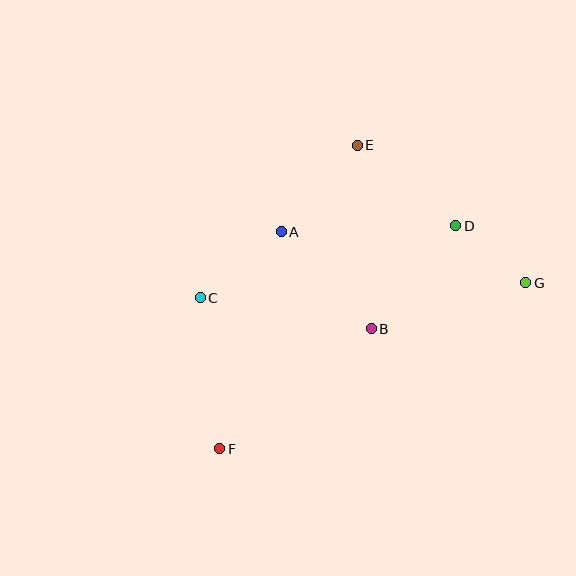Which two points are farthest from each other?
Points F and G are farthest from each other.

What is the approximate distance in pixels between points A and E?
The distance between A and E is approximately 115 pixels.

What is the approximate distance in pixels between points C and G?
The distance between C and G is approximately 326 pixels.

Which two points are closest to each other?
Points D and G are closest to each other.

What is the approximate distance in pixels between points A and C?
The distance between A and C is approximately 104 pixels.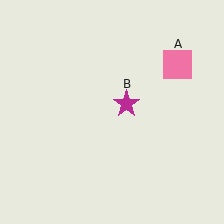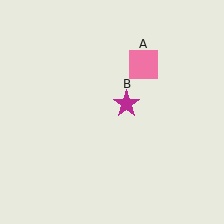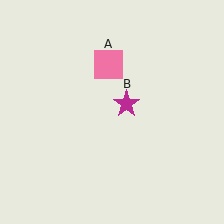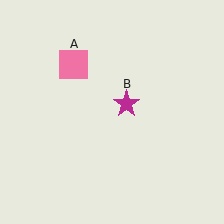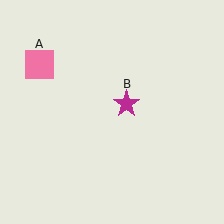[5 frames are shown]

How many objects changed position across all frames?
1 object changed position: pink square (object A).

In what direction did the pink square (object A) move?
The pink square (object A) moved left.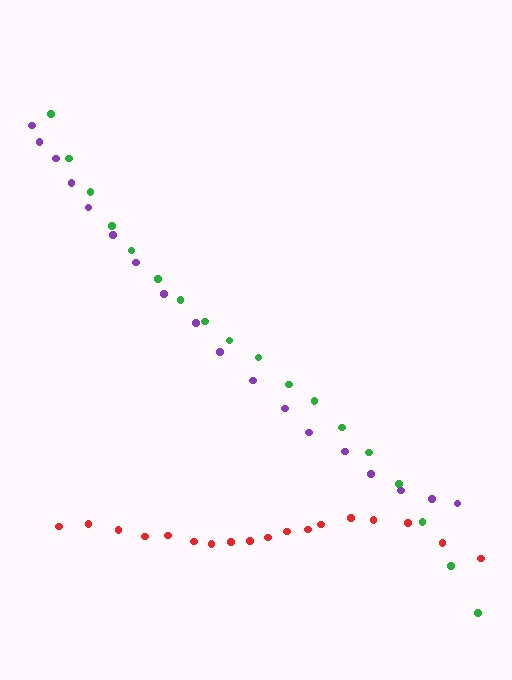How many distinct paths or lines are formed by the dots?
There are 3 distinct paths.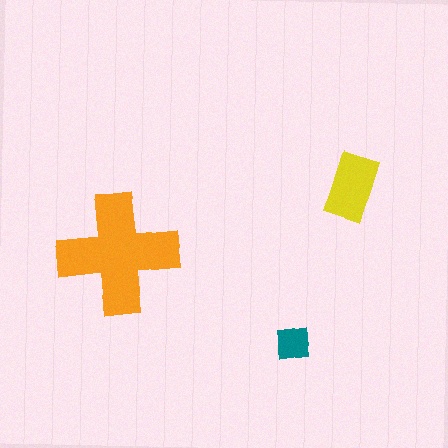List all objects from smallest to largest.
The teal square, the yellow rectangle, the orange cross.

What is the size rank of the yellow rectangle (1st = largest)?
2nd.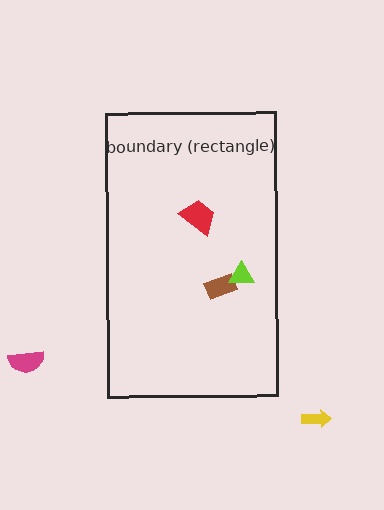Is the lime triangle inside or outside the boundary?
Inside.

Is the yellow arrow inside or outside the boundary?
Outside.